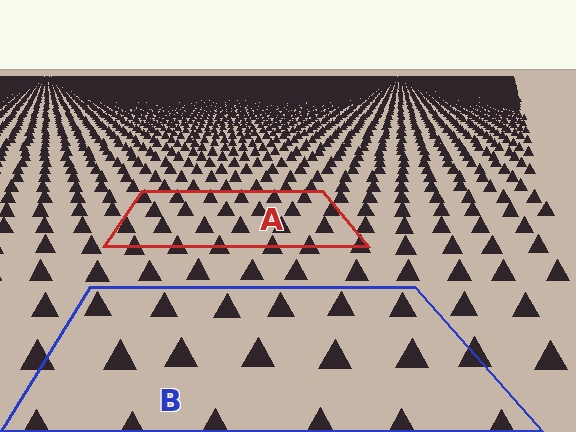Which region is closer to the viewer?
Region B is closer. The texture elements there are larger and more spread out.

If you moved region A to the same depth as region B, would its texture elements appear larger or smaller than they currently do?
They would appear larger. At a closer depth, the same texture elements are projected at a bigger on-screen size.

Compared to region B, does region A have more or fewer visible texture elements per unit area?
Region A has more texture elements per unit area — they are packed more densely because it is farther away.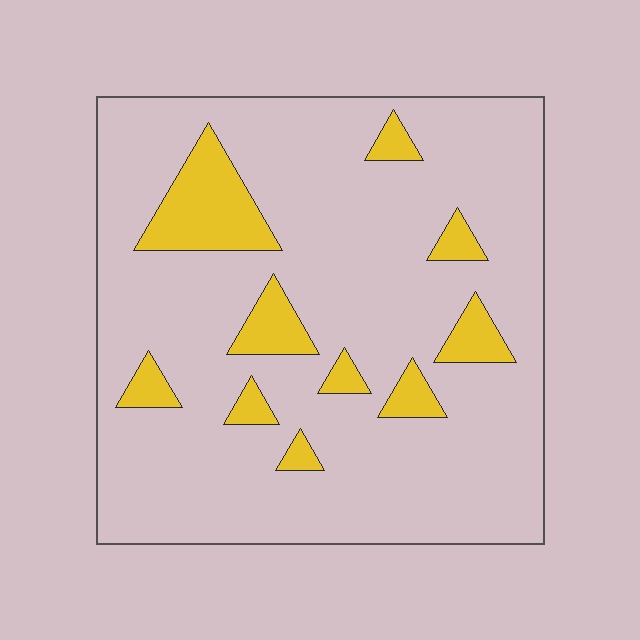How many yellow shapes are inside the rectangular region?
10.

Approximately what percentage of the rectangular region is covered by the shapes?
Approximately 15%.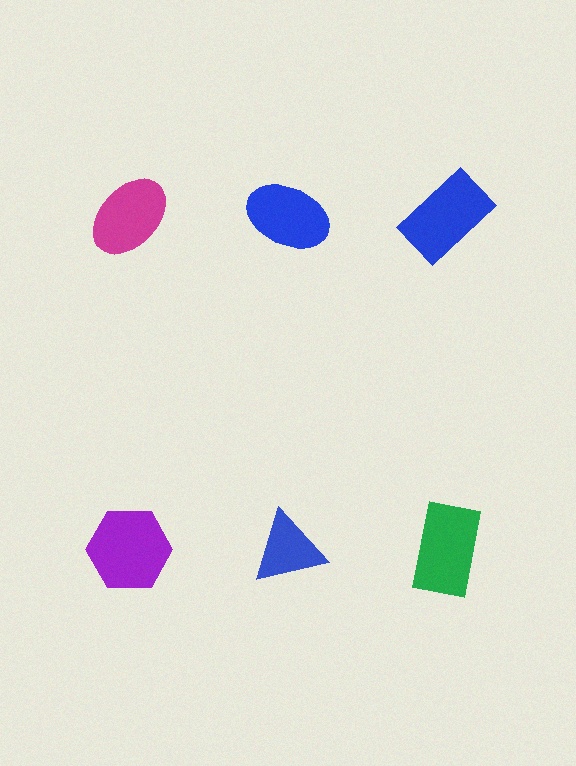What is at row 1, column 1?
A magenta ellipse.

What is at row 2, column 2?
A blue triangle.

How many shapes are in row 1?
3 shapes.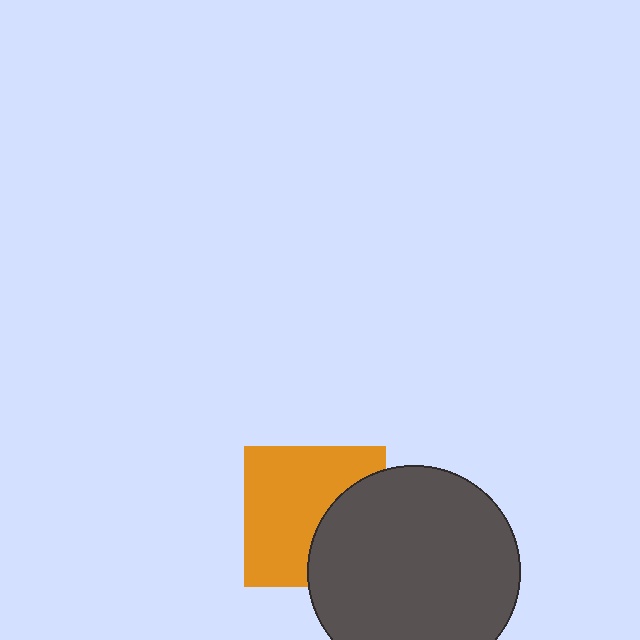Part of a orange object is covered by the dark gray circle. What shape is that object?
It is a square.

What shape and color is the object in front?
The object in front is a dark gray circle.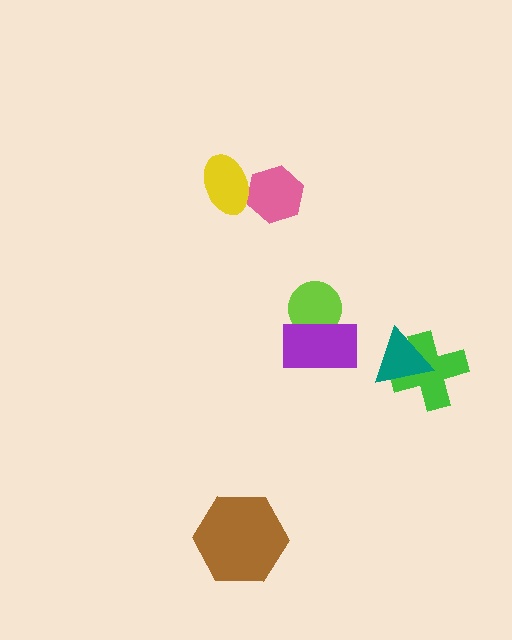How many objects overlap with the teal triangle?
1 object overlaps with the teal triangle.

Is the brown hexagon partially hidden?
No, no other shape covers it.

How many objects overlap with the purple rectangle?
1 object overlaps with the purple rectangle.